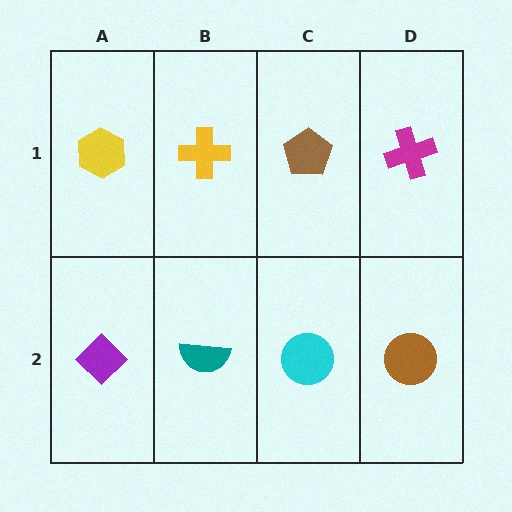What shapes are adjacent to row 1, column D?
A brown circle (row 2, column D), a brown pentagon (row 1, column C).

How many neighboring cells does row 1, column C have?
3.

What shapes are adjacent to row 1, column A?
A purple diamond (row 2, column A), a yellow cross (row 1, column B).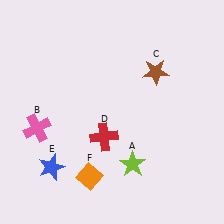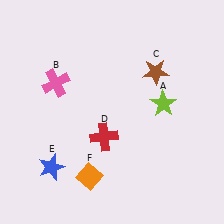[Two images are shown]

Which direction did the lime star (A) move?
The lime star (A) moved up.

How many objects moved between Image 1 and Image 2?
2 objects moved between the two images.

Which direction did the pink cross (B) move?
The pink cross (B) moved up.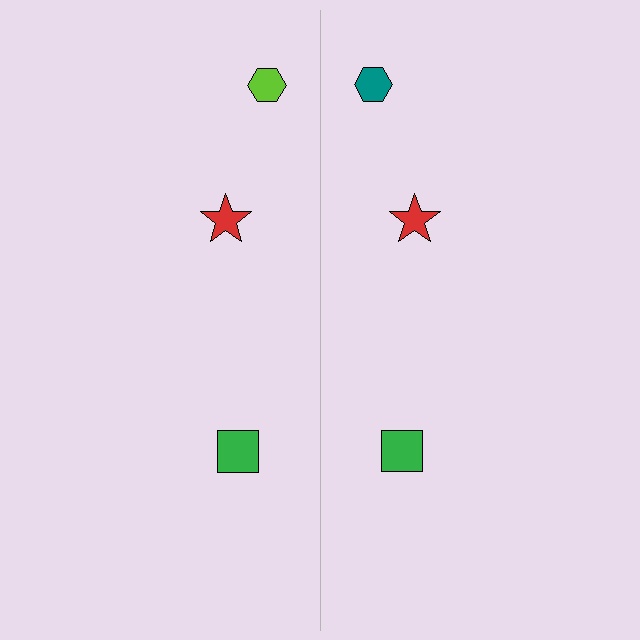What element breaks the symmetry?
The teal hexagon on the right side breaks the symmetry — its mirror counterpart is lime.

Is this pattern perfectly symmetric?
No, the pattern is not perfectly symmetric. The teal hexagon on the right side breaks the symmetry — its mirror counterpart is lime.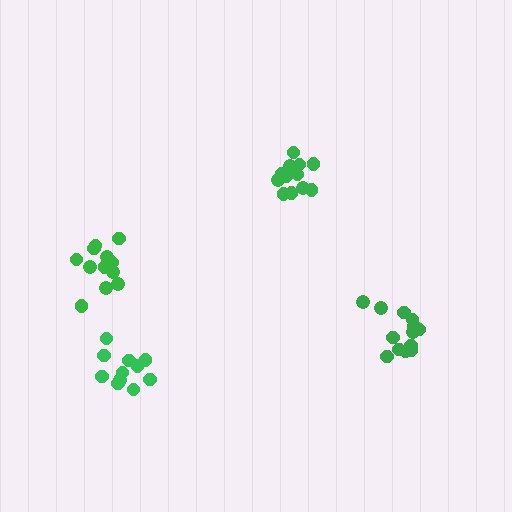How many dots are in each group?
Group 1: 12 dots, Group 2: 13 dots, Group 3: 12 dots, Group 4: 11 dots (48 total).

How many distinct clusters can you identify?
There are 4 distinct clusters.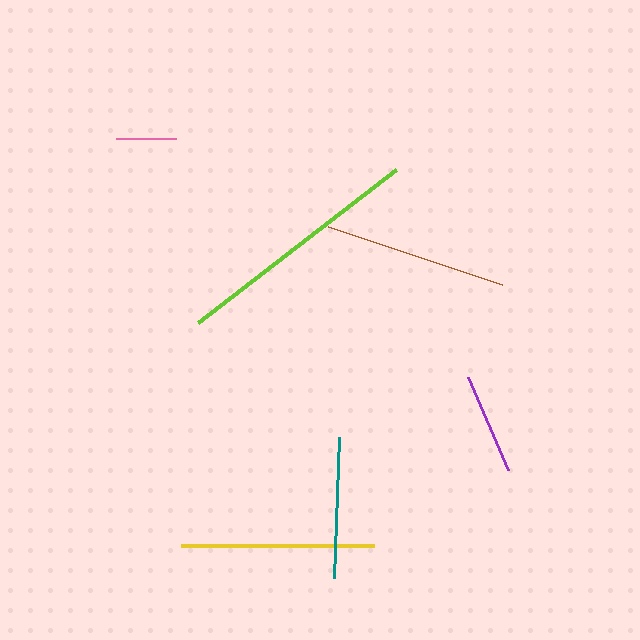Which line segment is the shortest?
The pink line is the shortest at approximately 60 pixels.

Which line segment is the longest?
The lime line is the longest at approximately 250 pixels.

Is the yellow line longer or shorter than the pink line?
The yellow line is longer than the pink line.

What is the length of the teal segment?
The teal segment is approximately 141 pixels long.